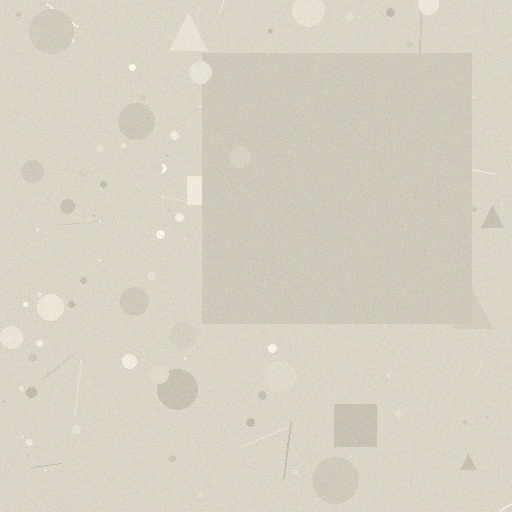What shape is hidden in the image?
A square is hidden in the image.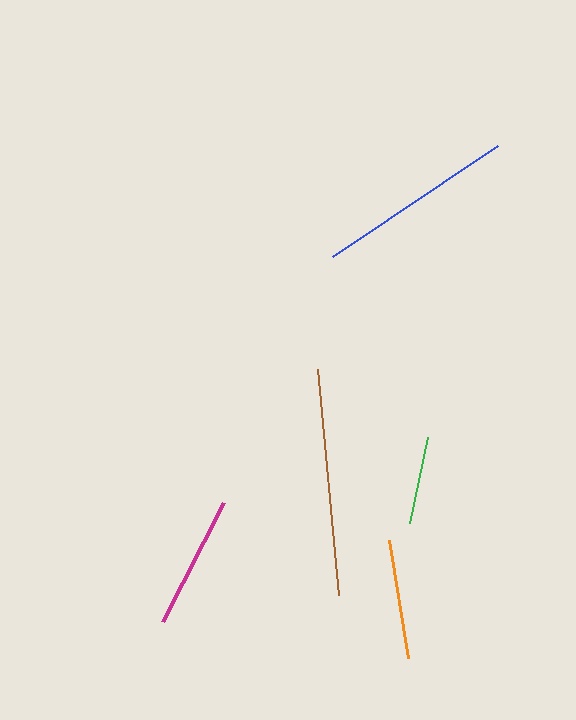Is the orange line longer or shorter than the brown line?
The brown line is longer than the orange line.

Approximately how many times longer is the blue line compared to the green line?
The blue line is approximately 2.3 times the length of the green line.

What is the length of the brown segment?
The brown segment is approximately 228 pixels long.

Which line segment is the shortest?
The green line is the shortest at approximately 88 pixels.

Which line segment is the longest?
The brown line is the longest at approximately 228 pixels.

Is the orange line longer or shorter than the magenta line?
The magenta line is longer than the orange line.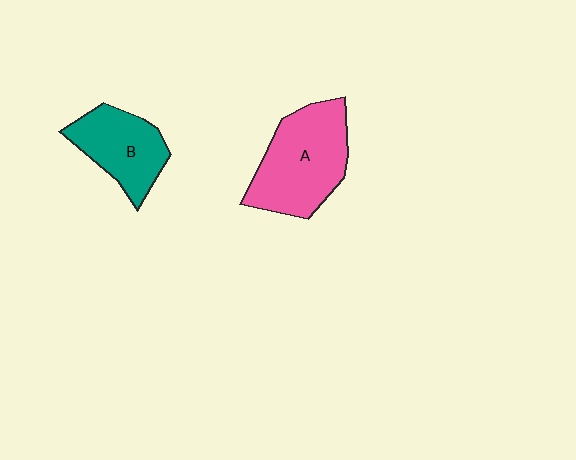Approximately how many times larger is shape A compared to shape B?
Approximately 1.4 times.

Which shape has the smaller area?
Shape B (teal).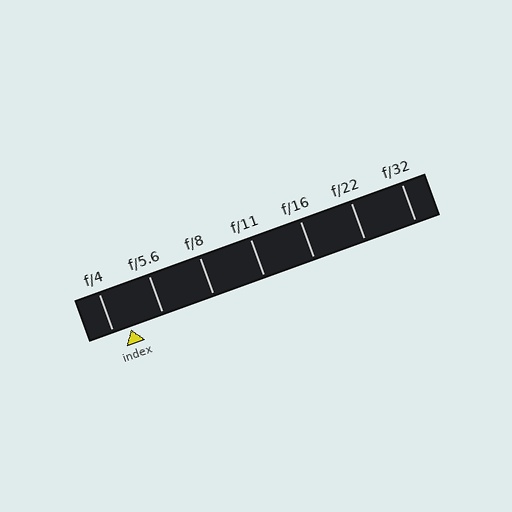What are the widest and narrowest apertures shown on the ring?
The widest aperture shown is f/4 and the narrowest is f/32.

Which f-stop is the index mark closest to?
The index mark is closest to f/4.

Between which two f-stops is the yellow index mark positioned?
The index mark is between f/4 and f/5.6.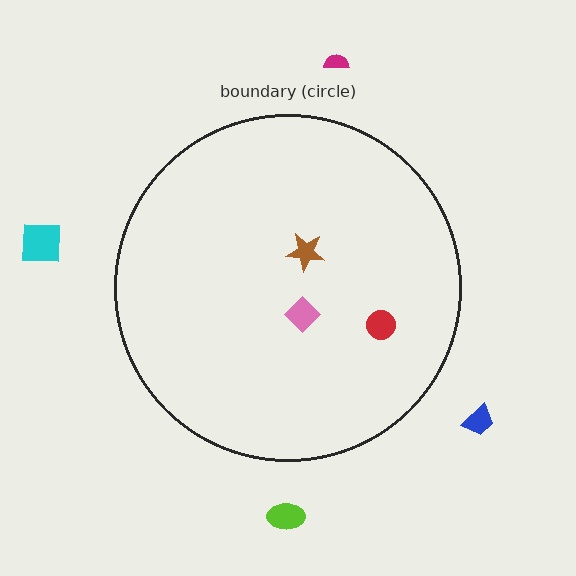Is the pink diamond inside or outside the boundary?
Inside.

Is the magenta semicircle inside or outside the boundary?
Outside.